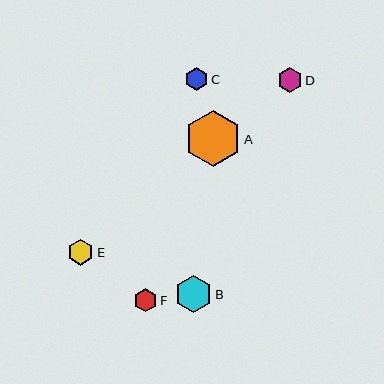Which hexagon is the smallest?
Hexagon C is the smallest with a size of approximately 23 pixels.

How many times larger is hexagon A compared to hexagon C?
Hexagon A is approximately 2.4 times the size of hexagon C.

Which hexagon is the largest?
Hexagon A is the largest with a size of approximately 56 pixels.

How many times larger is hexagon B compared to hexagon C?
Hexagon B is approximately 1.6 times the size of hexagon C.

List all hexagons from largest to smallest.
From largest to smallest: A, B, E, D, F, C.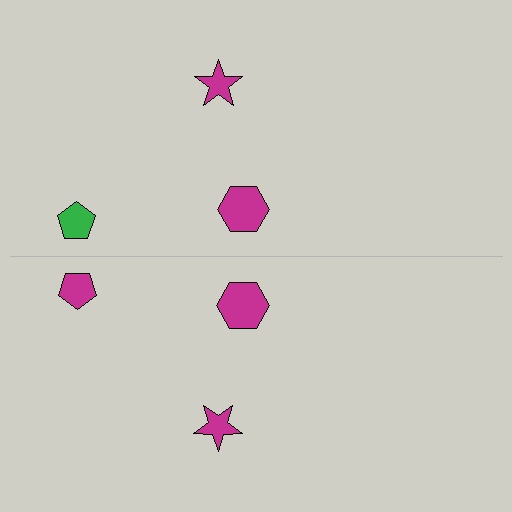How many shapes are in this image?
There are 6 shapes in this image.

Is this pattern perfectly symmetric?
No, the pattern is not perfectly symmetric. The magenta pentagon on the bottom side breaks the symmetry — its mirror counterpart is green.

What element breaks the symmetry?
The magenta pentagon on the bottom side breaks the symmetry — its mirror counterpart is green.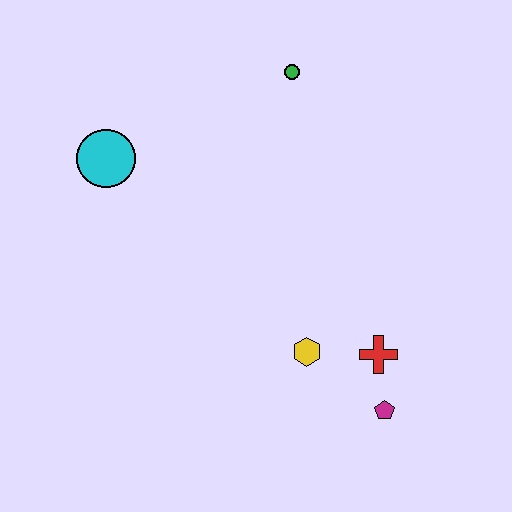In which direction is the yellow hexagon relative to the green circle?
The yellow hexagon is below the green circle.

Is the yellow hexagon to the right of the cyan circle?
Yes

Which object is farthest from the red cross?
The cyan circle is farthest from the red cross.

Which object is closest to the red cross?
The magenta pentagon is closest to the red cross.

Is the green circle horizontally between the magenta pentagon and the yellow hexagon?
No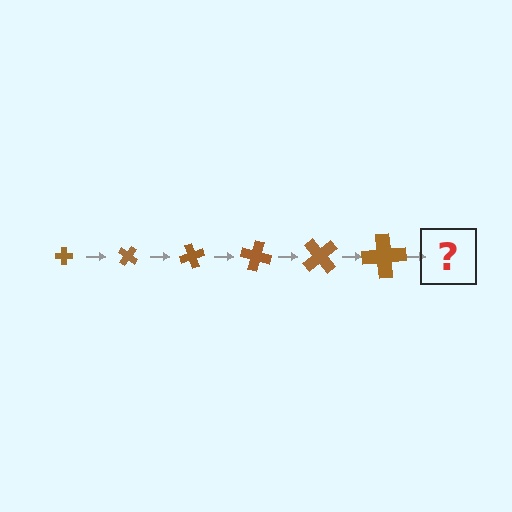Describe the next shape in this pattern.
It should be a cross, larger than the previous one and rotated 210 degrees from the start.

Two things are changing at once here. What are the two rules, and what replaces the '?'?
The two rules are that the cross grows larger each step and it rotates 35 degrees each step. The '?' should be a cross, larger than the previous one and rotated 210 degrees from the start.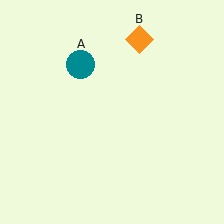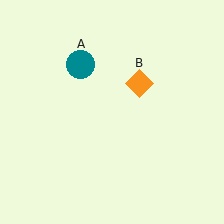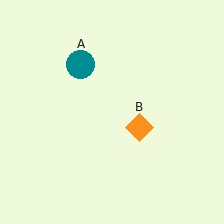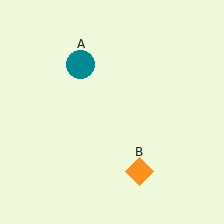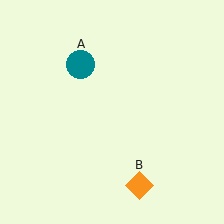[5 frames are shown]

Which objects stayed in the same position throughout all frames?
Teal circle (object A) remained stationary.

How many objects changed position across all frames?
1 object changed position: orange diamond (object B).